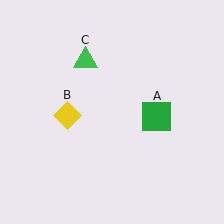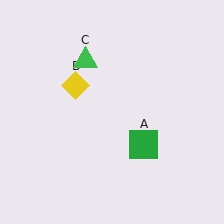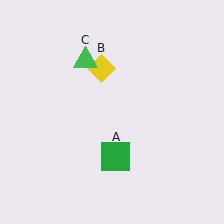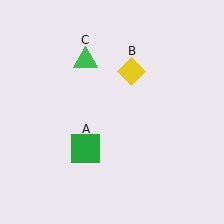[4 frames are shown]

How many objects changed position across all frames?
2 objects changed position: green square (object A), yellow diamond (object B).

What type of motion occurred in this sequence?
The green square (object A), yellow diamond (object B) rotated clockwise around the center of the scene.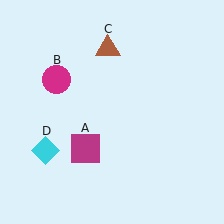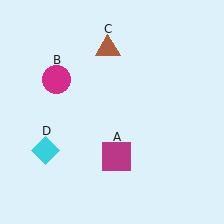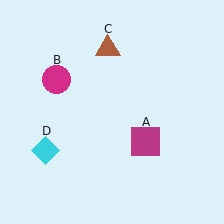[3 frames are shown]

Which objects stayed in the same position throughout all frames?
Magenta circle (object B) and brown triangle (object C) and cyan diamond (object D) remained stationary.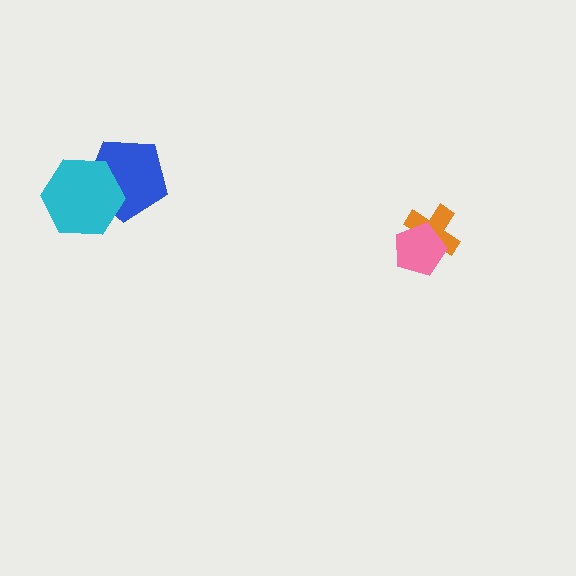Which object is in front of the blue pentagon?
The cyan hexagon is in front of the blue pentagon.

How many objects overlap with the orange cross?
1 object overlaps with the orange cross.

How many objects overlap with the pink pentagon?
1 object overlaps with the pink pentagon.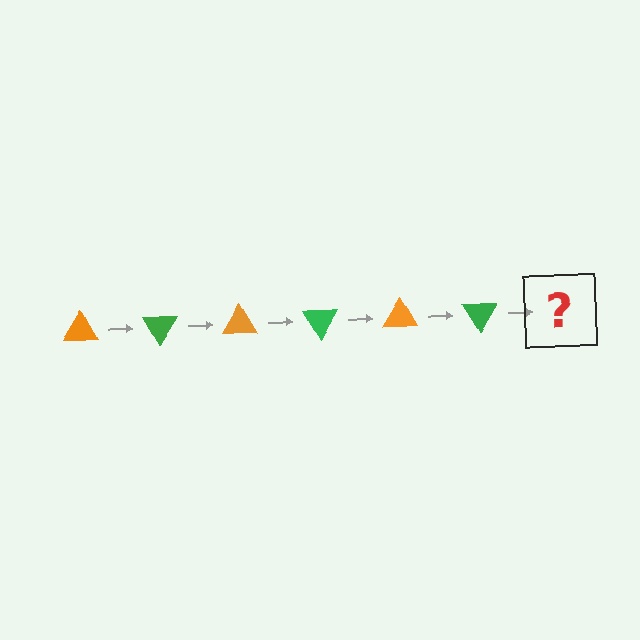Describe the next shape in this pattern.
It should be an orange triangle, rotated 360 degrees from the start.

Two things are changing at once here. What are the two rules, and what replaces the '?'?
The two rules are that it rotates 60 degrees each step and the color cycles through orange and green. The '?' should be an orange triangle, rotated 360 degrees from the start.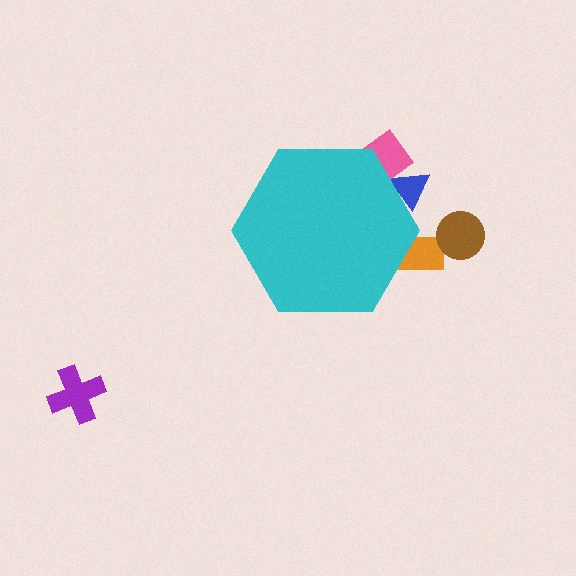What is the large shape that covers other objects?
A cyan hexagon.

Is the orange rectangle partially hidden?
Yes, the orange rectangle is partially hidden behind the cyan hexagon.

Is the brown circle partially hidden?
No, the brown circle is fully visible.